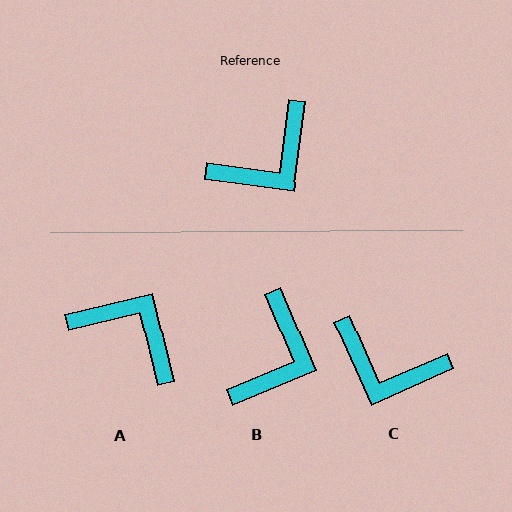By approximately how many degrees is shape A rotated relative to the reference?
Approximately 111 degrees counter-clockwise.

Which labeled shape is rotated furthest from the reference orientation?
A, about 111 degrees away.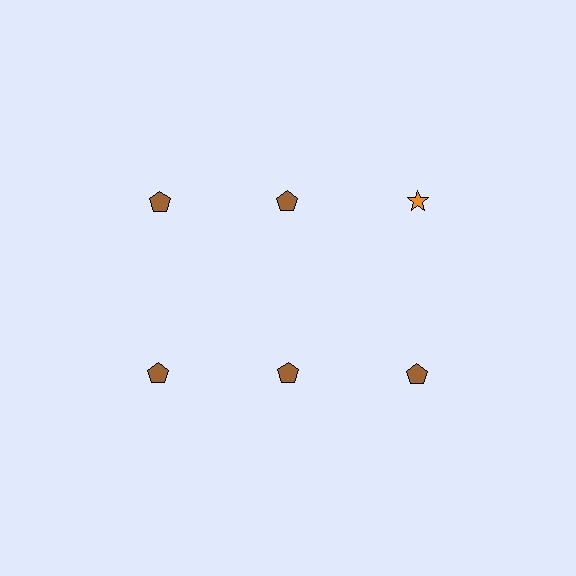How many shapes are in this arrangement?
There are 6 shapes arranged in a grid pattern.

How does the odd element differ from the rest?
It differs in both color (orange instead of brown) and shape (star instead of pentagon).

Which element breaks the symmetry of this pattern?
The orange star in the top row, center column breaks the symmetry. All other shapes are brown pentagons.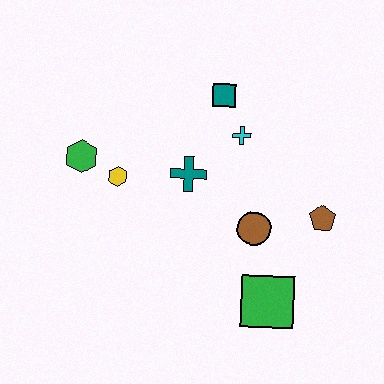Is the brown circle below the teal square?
Yes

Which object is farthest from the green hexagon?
The brown pentagon is farthest from the green hexagon.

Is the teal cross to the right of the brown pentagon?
No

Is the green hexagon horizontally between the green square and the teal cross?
No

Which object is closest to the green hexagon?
The yellow hexagon is closest to the green hexagon.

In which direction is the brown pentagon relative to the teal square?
The brown pentagon is below the teal square.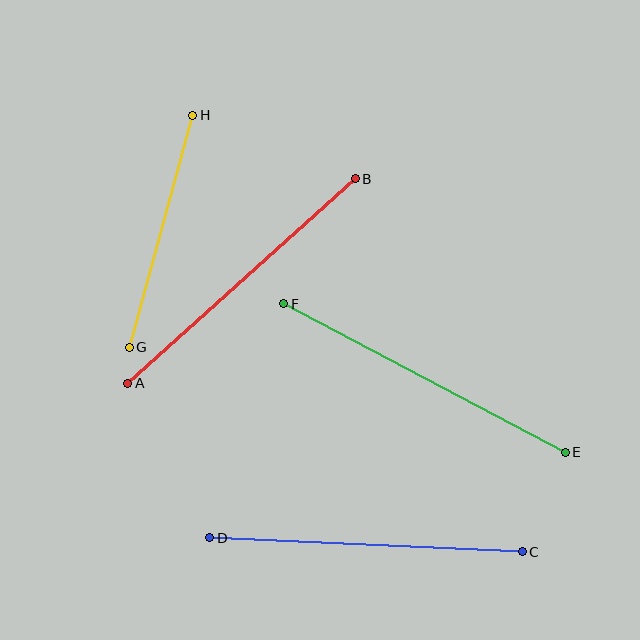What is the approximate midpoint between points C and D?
The midpoint is at approximately (366, 545) pixels.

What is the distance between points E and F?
The distance is approximately 318 pixels.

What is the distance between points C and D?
The distance is approximately 313 pixels.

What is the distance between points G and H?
The distance is approximately 240 pixels.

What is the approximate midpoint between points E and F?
The midpoint is at approximately (424, 378) pixels.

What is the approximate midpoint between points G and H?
The midpoint is at approximately (161, 231) pixels.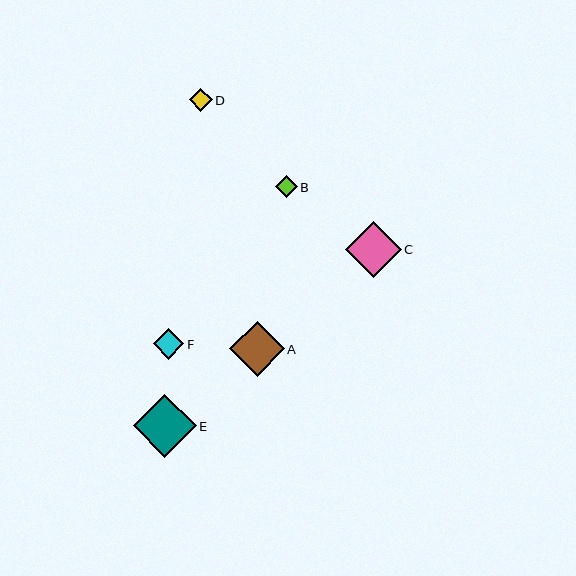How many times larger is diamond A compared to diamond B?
Diamond A is approximately 2.5 times the size of diamond B.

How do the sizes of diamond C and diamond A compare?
Diamond C and diamond A are approximately the same size.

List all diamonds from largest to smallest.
From largest to smallest: E, C, A, F, D, B.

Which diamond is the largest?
Diamond E is the largest with a size of approximately 63 pixels.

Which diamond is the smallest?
Diamond B is the smallest with a size of approximately 22 pixels.